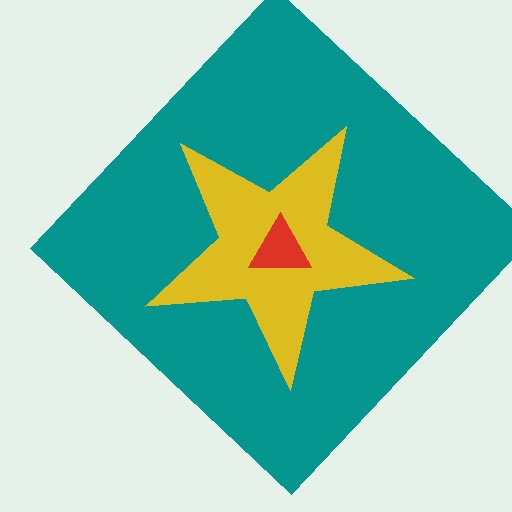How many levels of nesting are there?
3.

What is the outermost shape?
The teal diamond.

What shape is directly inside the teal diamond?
The yellow star.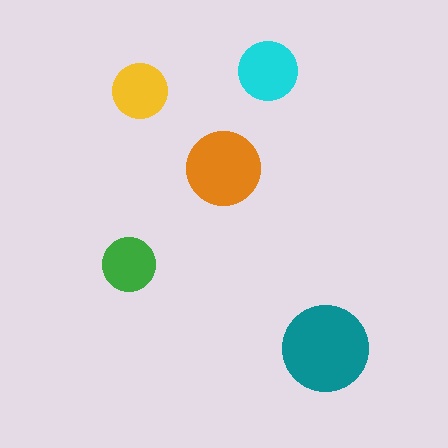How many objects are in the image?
There are 5 objects in the image.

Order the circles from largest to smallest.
the teal one, the orange one, the cyan one, the yellow one, the green one.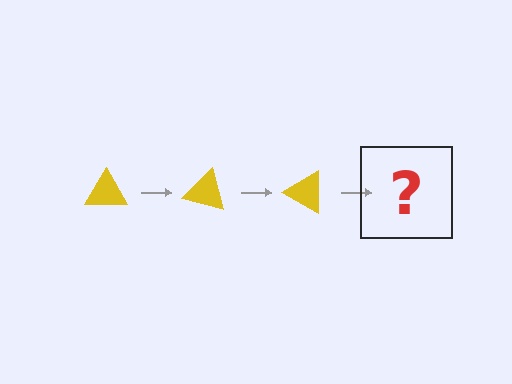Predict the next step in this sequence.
The next step is a yellow triangle rotated 45 degrees.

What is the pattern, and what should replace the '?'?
The pattern is that the triangle rotates 15 degrees each step. The '?' should be a yellow triangle rotated 45 degrees.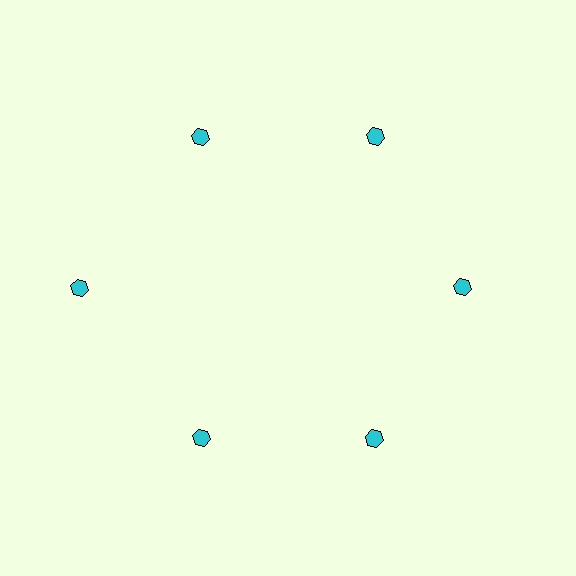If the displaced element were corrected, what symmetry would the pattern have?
It would have 6-fold rotational symmetry — the pattern would map onto itself every 60 degrees.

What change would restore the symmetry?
The symmetry would be restored by moving it inward, back onto the ring so that all 6 hexagons sit at equal angles and equal distance from the center.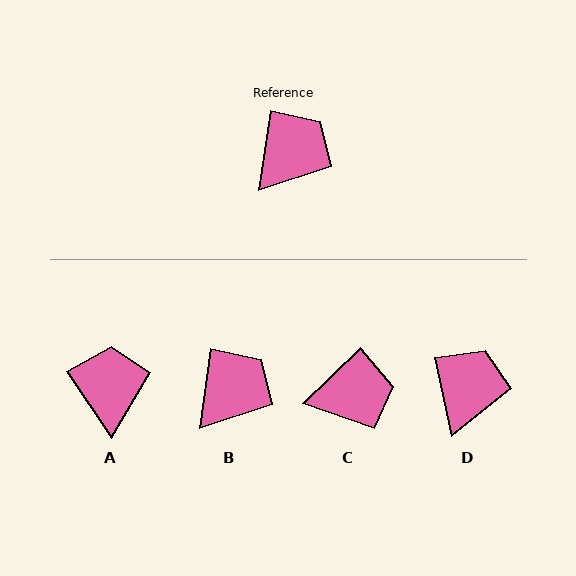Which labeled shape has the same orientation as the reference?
B.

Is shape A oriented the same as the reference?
No, it is off by about 42 degrees.